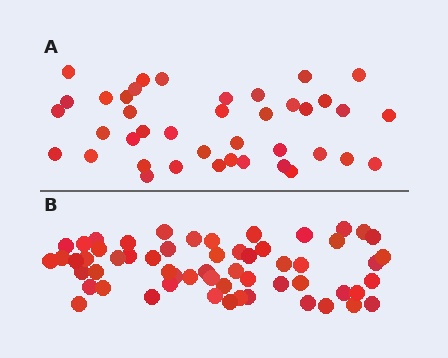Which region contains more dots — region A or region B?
Region B (the bottom region) has more dots.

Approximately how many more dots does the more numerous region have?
Region B has approximately 20 more dots than region A.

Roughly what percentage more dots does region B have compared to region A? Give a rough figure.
About 45% more.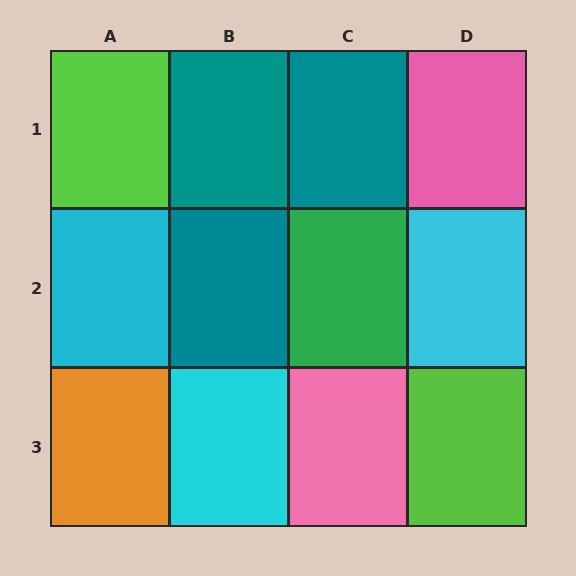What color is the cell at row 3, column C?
Pink.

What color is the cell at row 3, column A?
Orange.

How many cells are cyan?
3 cells are cyan.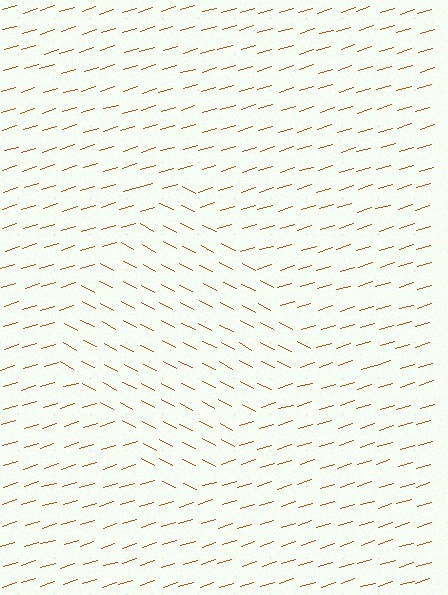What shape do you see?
I see a diamond.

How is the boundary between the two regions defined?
The boundary is defined purely by a change in line orientation (approximately 45 degrees difference). All lines are the same color and thickness.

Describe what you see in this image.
The image is filled with small brown line segments. A diamond region in the image has lines oriented differently from the surrounding lines, creating a visible texture boundary.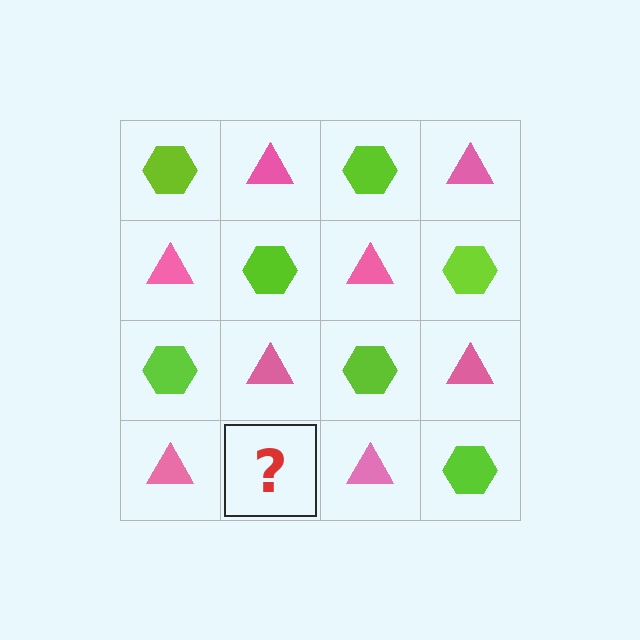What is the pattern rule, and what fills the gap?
The rule is that it alternates lime hexagon and pink triangle in a checkerboard pattern. The gap should be filled with a lime hexagon.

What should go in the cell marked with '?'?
The missing cell should contain a lime hexagon.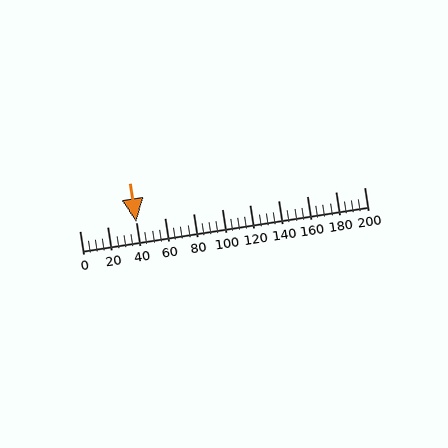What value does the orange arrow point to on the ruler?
The orange arrow points to approximately 40.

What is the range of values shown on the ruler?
The ruler shows values from 0 to 200.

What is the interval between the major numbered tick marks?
The major tick marks are spaced 20 units apart.